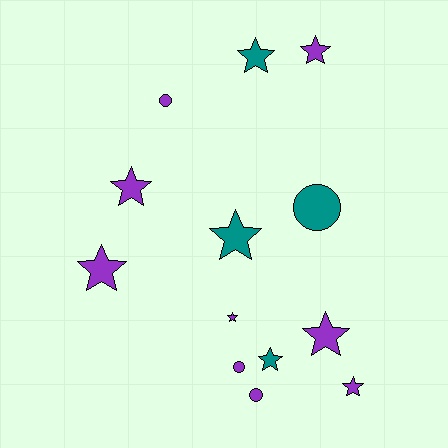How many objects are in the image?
There are 13 objects.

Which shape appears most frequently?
Star, with 9 objects.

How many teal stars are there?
There are 3 teal stars.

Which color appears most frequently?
Purple, with 9 objects.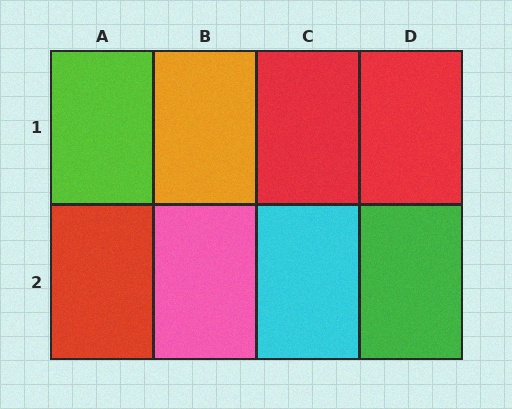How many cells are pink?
1 cell is pink.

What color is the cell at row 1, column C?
Red.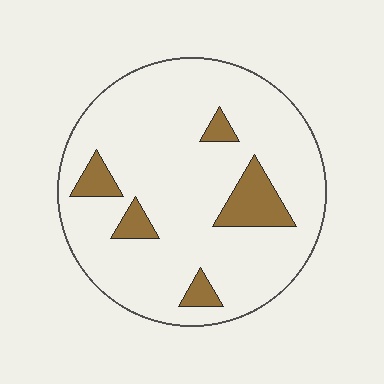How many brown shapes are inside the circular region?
5.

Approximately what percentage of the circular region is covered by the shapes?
Approximately 15%.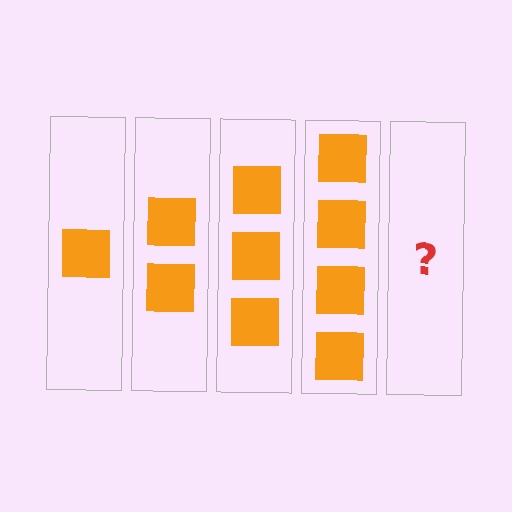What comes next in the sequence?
The next element should be 5 squares.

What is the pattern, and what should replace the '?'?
The pattern is that each step adds one more square. The '?' should be 5 squares.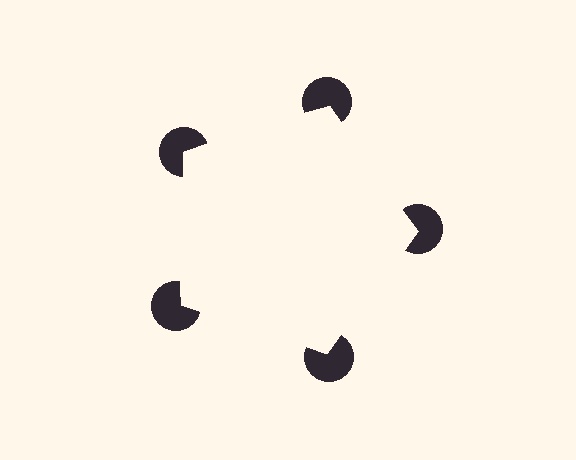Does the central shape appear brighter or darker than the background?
It typically appears slightly brighter than the background, even though no actual brightness change is drawn.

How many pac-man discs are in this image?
There are 5 — one at each vertex of the illusory pentagon.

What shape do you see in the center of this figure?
An illusory pentagon — its edges are inferred from the aligned wedge cuts in the pac-man discs, not physically drawn.